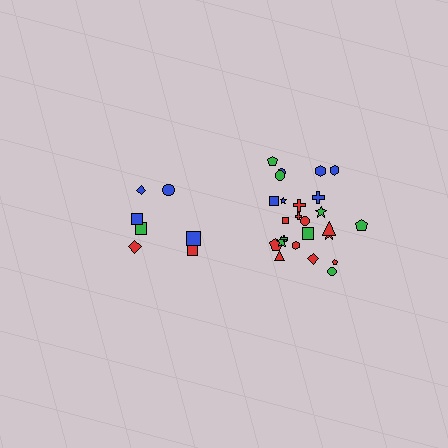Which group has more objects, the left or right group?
The right group.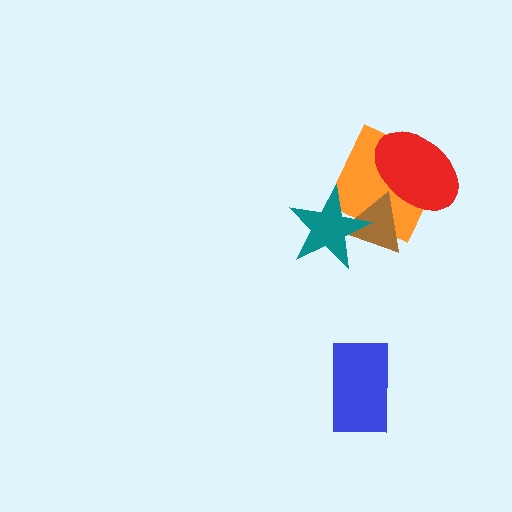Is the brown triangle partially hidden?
Yes, it is partially covered by another shape.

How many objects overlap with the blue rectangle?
0 objects overlap with the blue rectangle.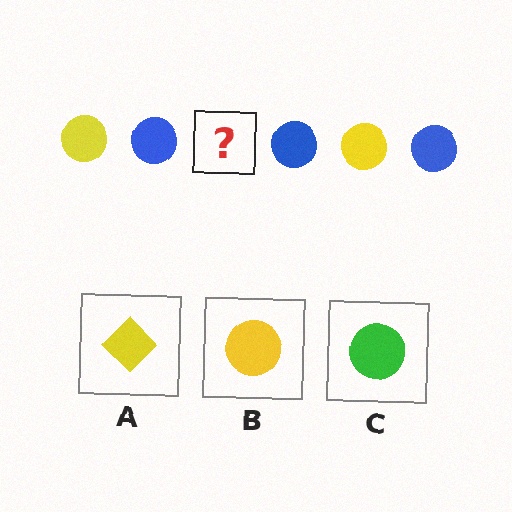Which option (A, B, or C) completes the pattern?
B.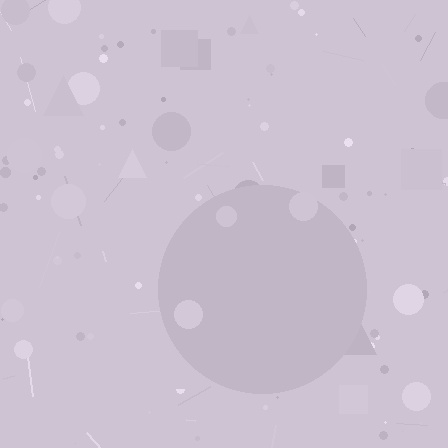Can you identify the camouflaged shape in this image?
The camouflaged shape is a circle.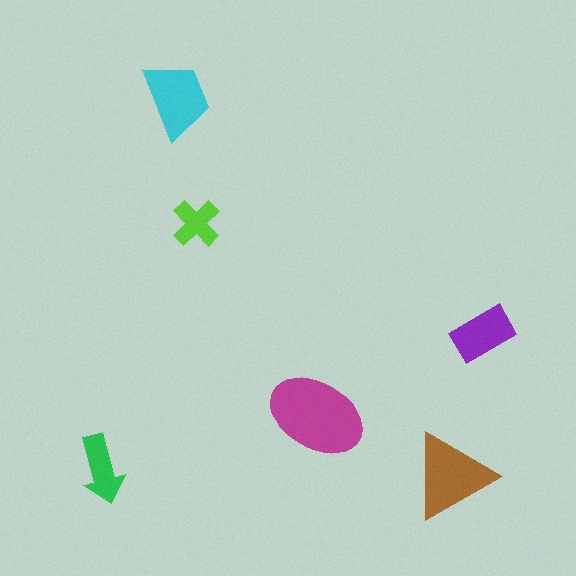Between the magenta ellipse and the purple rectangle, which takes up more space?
The magenta ellipse.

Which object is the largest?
The magenta ellipse.